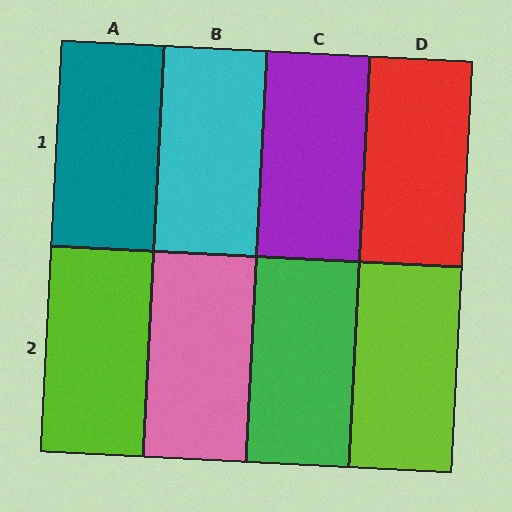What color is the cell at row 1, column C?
Purple.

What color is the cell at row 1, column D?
Red.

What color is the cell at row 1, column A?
Teal.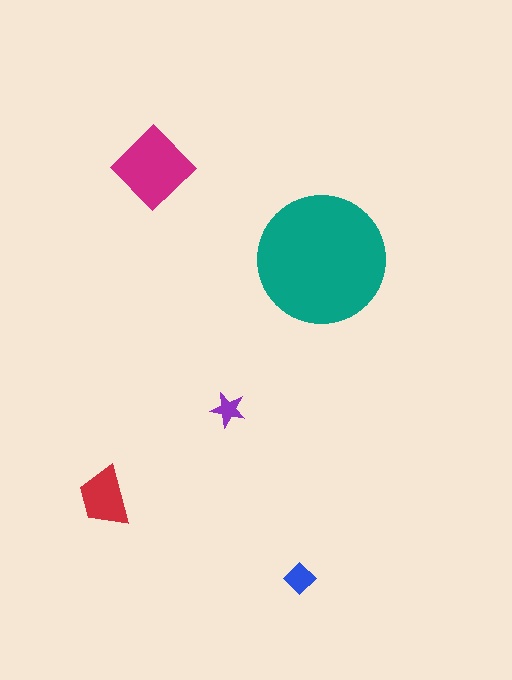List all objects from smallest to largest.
The purple star, the blue diamond, the red trapezoid, the magenta diamond, the teal circle.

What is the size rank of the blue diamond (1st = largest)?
4th.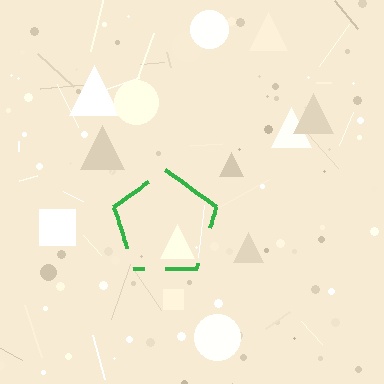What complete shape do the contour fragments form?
The contour fragments form a pentagon.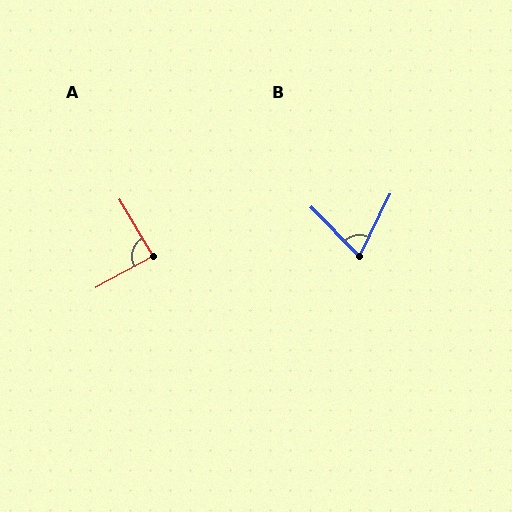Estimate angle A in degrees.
Approximately 88 degrees.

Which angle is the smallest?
B, at approximately 71 degrees.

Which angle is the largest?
A, at approximately 88 degrees.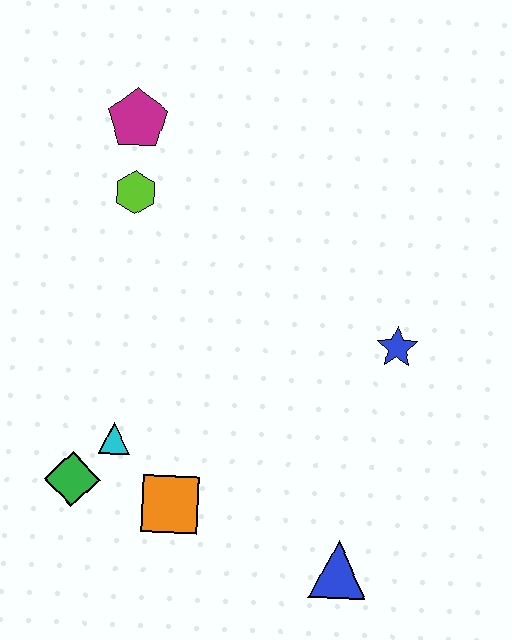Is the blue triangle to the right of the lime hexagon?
Yes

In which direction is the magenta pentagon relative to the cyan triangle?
The magenta pentagon is above the cyan triangle.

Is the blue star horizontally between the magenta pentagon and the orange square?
No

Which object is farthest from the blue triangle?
The magenta pentagon is farthest from the blue triangle.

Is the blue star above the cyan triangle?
Yes